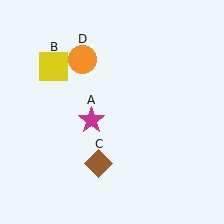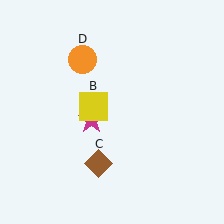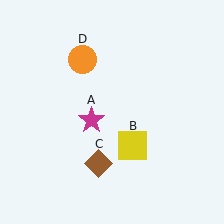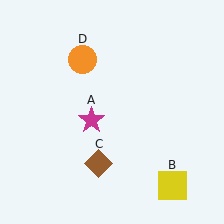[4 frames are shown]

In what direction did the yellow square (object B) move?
The yellow square (object B) moved down and to the right.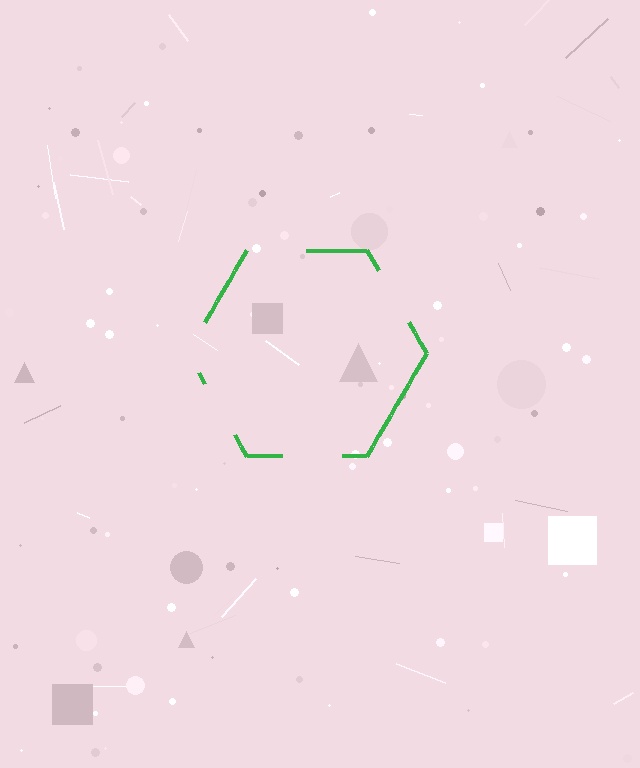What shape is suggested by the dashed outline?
The dashed outline suggests a hexagon.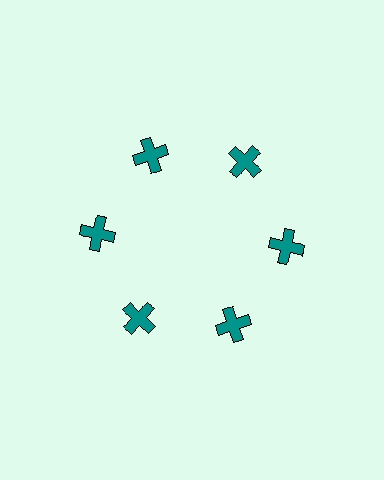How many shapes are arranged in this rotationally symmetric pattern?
There are 6 shapes, arranged in 6 groups of 1.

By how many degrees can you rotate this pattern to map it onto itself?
The pattern maps onto itself every 60 degrees of rotation.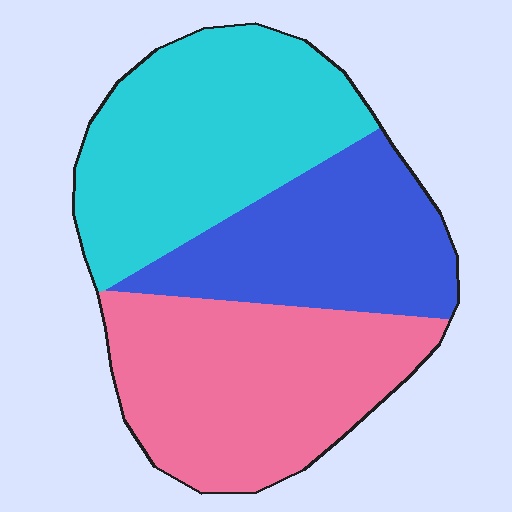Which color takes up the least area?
Blue, at roughly 25%.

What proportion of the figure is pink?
Pink covers 36% of the figure.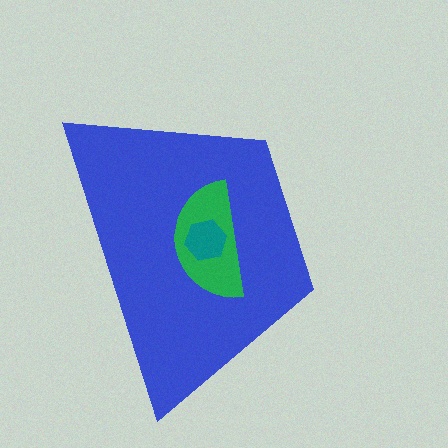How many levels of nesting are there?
3.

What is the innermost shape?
The teal hexagon.